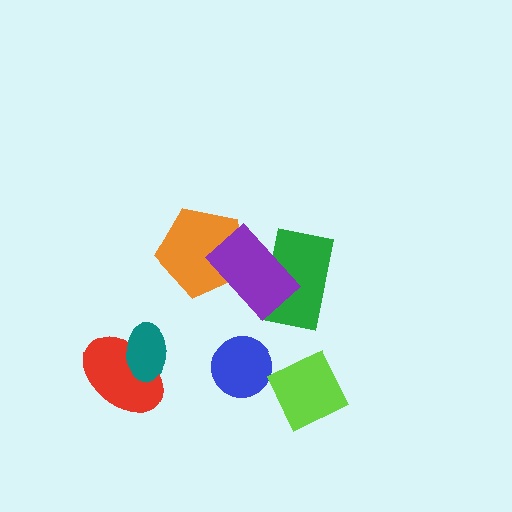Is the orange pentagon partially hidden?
Yes, it is partially covered by another shape.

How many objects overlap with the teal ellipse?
1 object overlaps with the teal ellipse.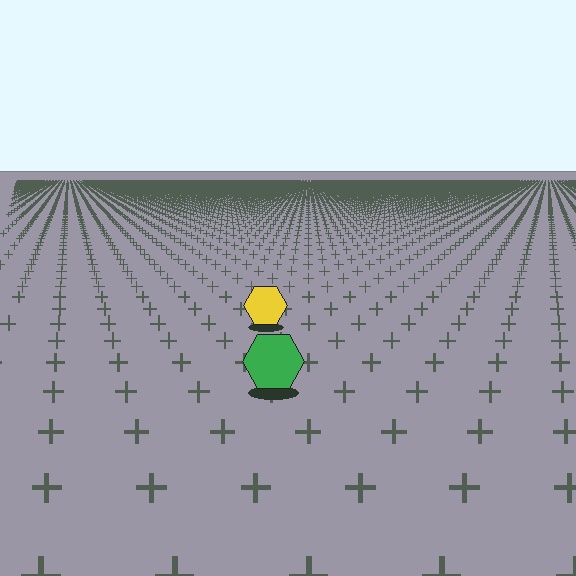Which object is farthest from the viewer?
The yellow hexagon is farthest from the viewer. It appears smaller and the ground texture around it is denser.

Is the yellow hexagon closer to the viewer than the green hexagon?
No. The green hexagon is closer — you can tell from the texture gradient: the ground texture is coarser near it.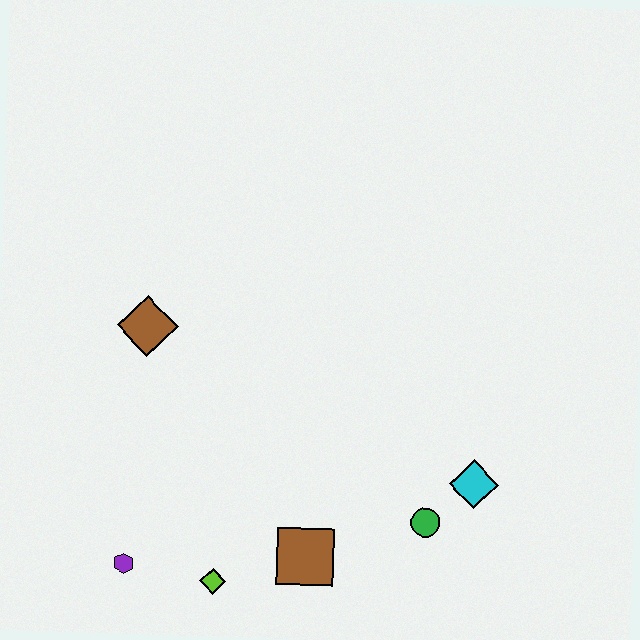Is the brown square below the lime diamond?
No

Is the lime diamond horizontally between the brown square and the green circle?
No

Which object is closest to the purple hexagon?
The lime diamond is closest to the purple hexagon.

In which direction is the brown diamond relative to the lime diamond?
The brown diamond is above the lime diamond.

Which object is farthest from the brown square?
The brown diamond is farthest from the brown square.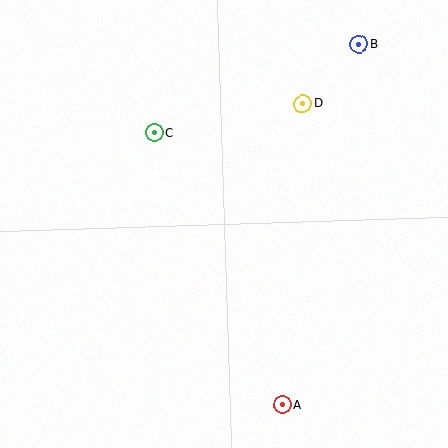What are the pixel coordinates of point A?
Point A is at (282, 405).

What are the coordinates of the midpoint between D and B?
The midpoint between D and B is at (331, 74).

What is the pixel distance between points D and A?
The distance between D and A is 302 pixels.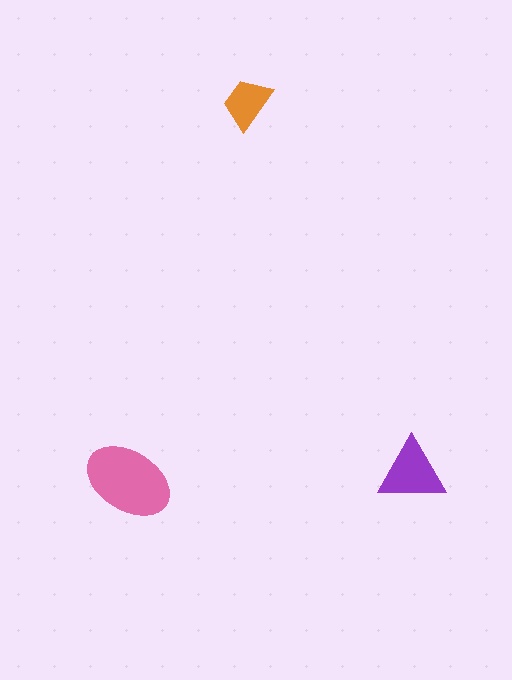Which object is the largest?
The pink ellipse.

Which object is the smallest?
The orange trapezoid.